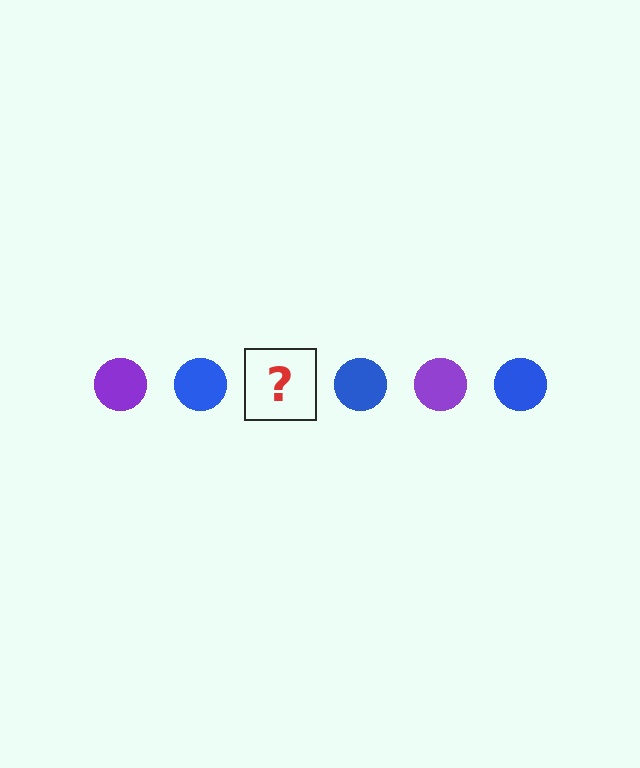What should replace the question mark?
The question mark should be replaced with a purple circle.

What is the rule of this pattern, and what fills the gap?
The rule is that the pattern cycles through purple, blue circles. The gap should be filled with a purple circle.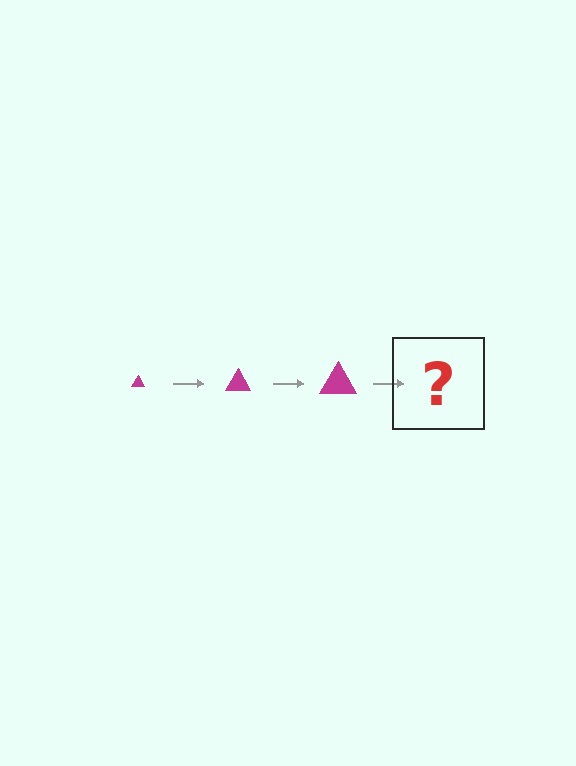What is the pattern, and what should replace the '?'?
The pattern is that the triangle gets progressively larger each step. The '?' should be a magenta triangle, larger than the previous one.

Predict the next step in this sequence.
The next step is a magenta triangle, larger than the previous one.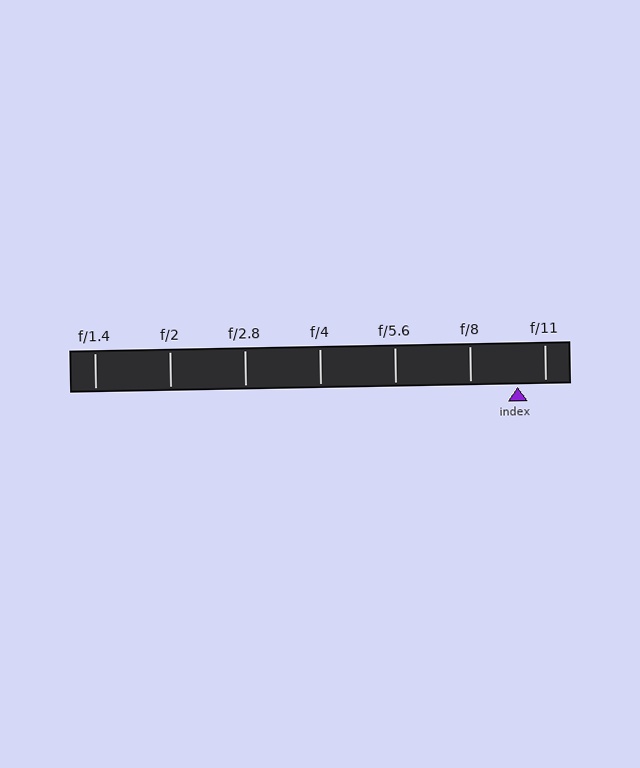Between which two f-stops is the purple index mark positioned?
The index mark is between f/8 and f/11.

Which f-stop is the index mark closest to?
The index mark is closest to f/11.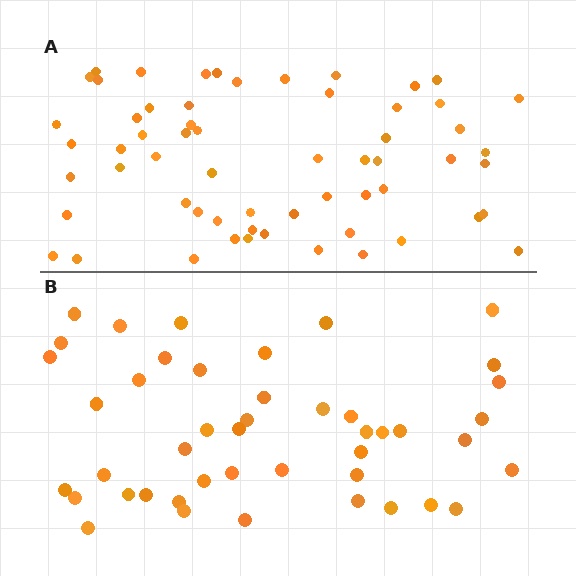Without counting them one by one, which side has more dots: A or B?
Region A (the top region) has more dots.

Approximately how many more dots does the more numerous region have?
Region A has approximately 15 more dots than region B.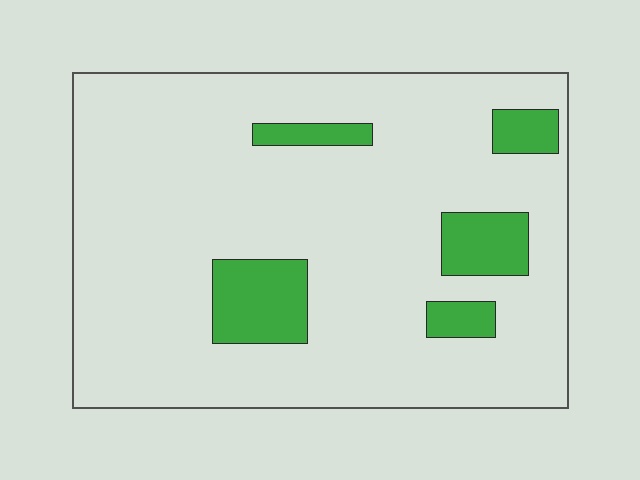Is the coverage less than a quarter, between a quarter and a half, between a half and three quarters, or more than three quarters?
Less than a quarter.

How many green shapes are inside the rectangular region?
5.